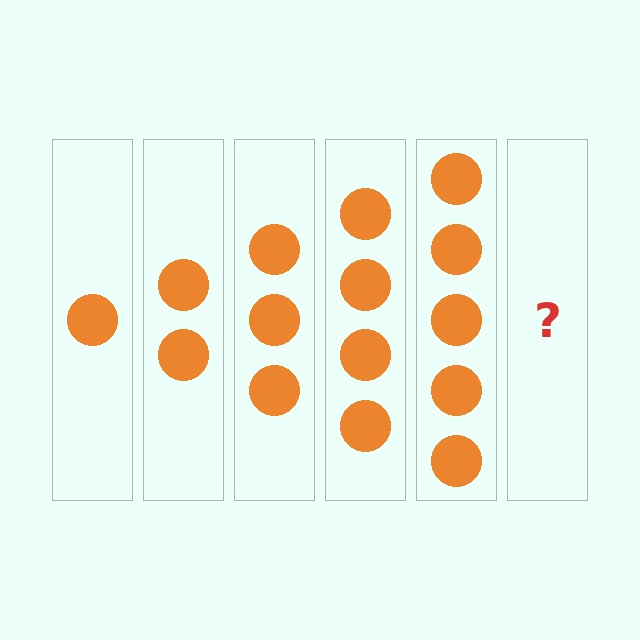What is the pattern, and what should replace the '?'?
The pattern is that each step adds one more circle. The '?' should be 6 circles.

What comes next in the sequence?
The next element should be 6 circles.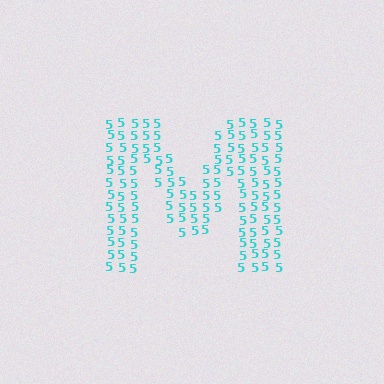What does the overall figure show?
The overall figure shows the letter M.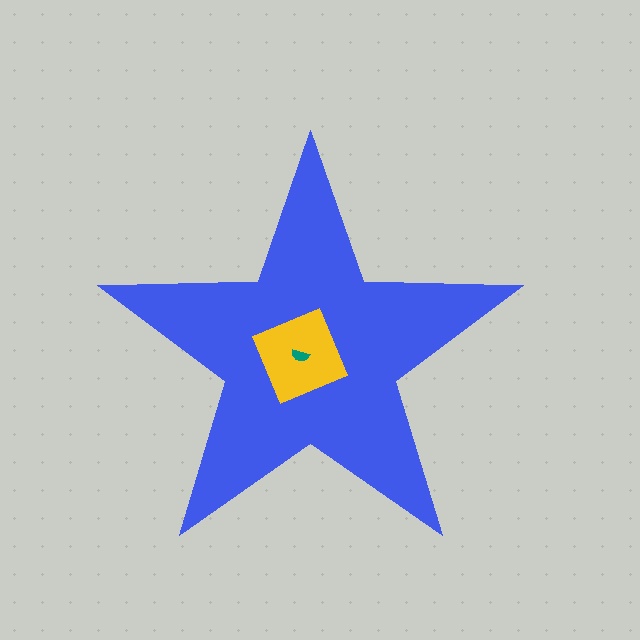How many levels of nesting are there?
3.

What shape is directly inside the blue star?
The yellow square.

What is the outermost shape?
The blue star.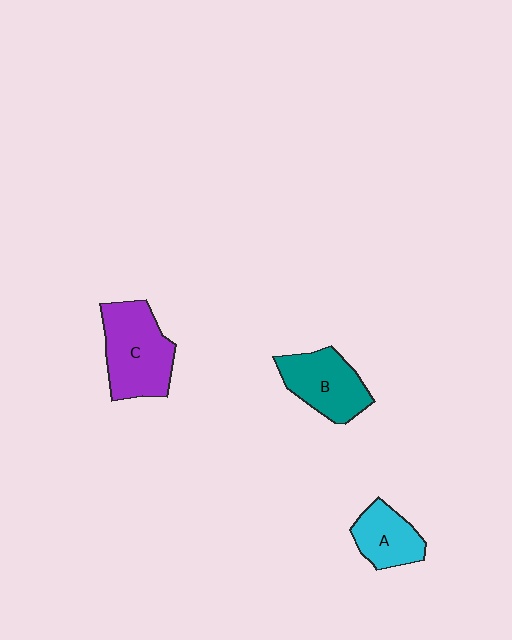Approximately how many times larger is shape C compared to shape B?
Approximately 1.2 times.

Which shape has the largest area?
Shape C (purple).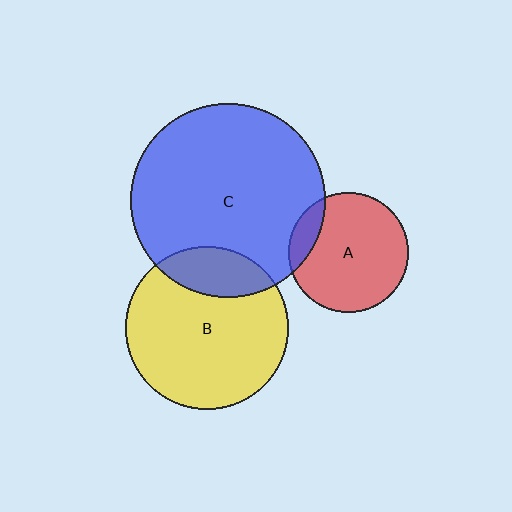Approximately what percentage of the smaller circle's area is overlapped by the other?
Approximately 20%.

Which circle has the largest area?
Circle C (blue).